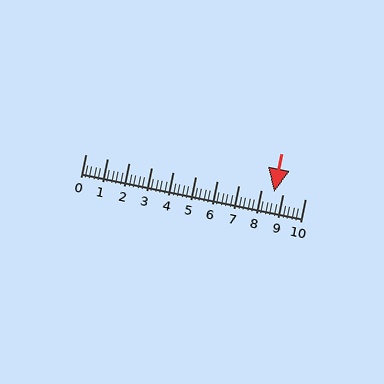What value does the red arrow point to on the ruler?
The red arrow points to approximately 8.6.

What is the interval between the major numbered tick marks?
The major tick marks are spaced 1 units apart.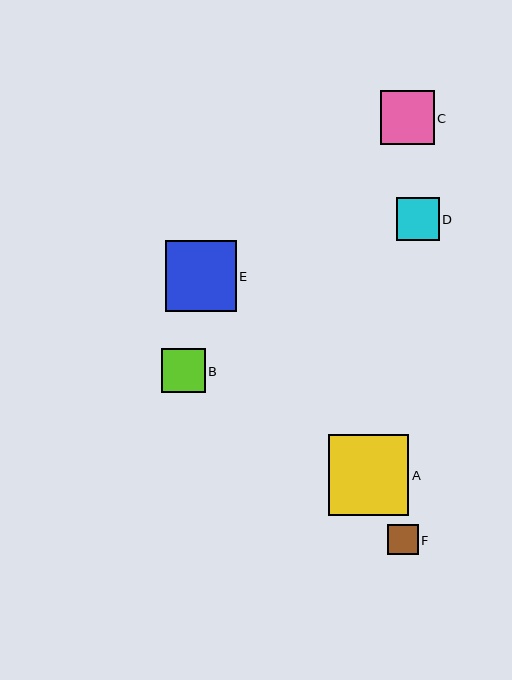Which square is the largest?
Square A is the largest with a size of approximately 80 pixels.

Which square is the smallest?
Square F is the smallest with a size of approximately 30 pixels.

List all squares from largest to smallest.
From largest to smallest: A, E, C, B, D, F.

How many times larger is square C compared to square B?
Square C is approximately 1.2 times the size of square B.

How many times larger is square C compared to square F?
Square C is approximately 1.8 times the size of square F.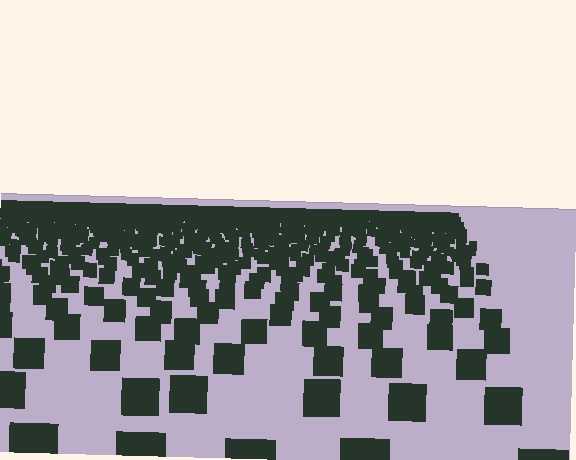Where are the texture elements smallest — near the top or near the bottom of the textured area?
Near the top.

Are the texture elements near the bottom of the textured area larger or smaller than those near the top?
Larger. Near the bottom, elements are closer to the viewer and appear at a bigger on-screen size.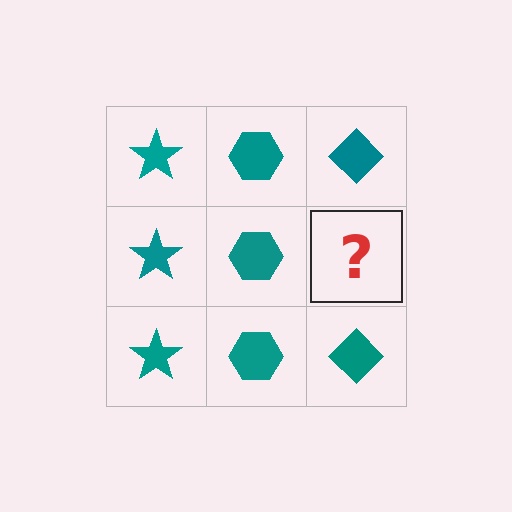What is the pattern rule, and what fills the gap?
The rule is that each column has a consistent shape. The gap should be filled with a teal diamond.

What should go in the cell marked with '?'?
The missing cell should contain a teal diamond.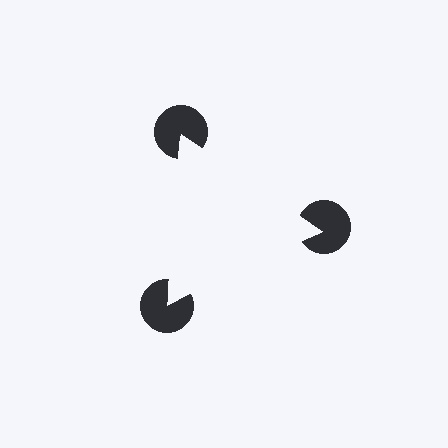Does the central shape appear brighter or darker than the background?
It typically appears slightly brighter than the background, even though no actual brightness change is drawn.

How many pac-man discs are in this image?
There are 3 — one at each vertex of the illusory triangle.